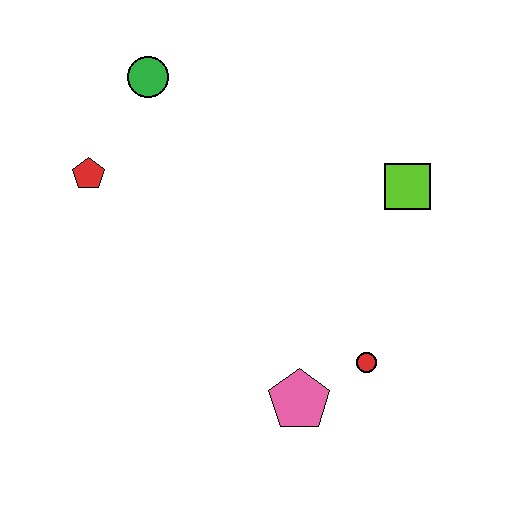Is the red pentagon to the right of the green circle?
No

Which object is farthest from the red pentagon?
The red circle is farthest from the red pentagon.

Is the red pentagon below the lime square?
No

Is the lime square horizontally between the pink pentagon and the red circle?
No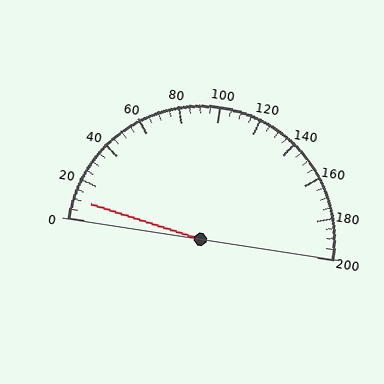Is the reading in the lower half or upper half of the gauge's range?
The reading is in the lower half of the range (0 to 200).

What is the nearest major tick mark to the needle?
The nearest major tick mark is 0.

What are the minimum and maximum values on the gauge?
The gauge ranges from 0 to 200.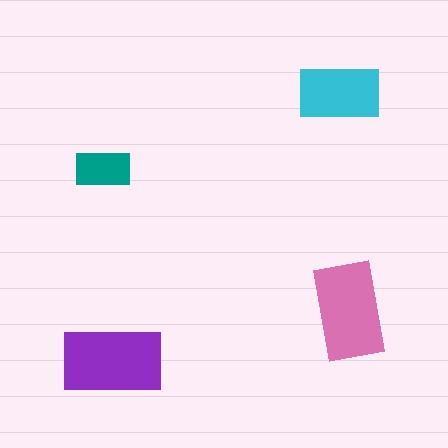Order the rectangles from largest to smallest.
the purple one, the pink one, the cyan one, the teal one.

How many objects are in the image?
There are 4 objects in the image.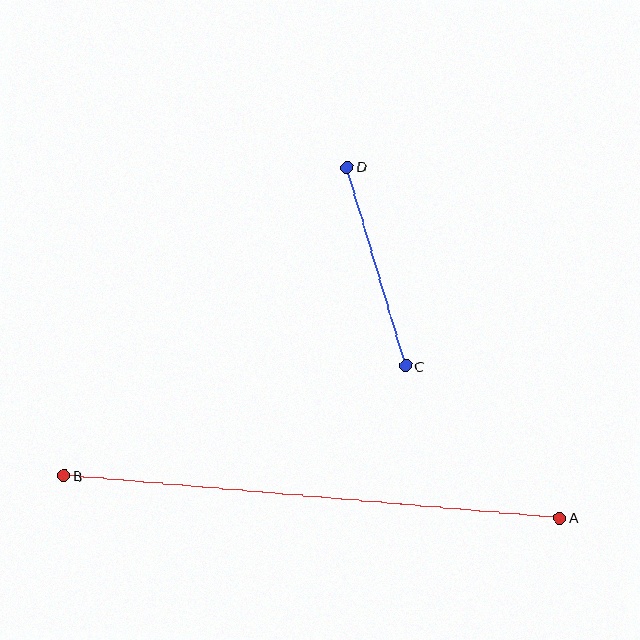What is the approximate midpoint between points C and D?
The midpoint is at approximately (376, 266) pixels.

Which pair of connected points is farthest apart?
Points A and B are farthest apart.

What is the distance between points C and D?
The distance is approximately 207 pixels.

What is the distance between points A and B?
The distance is approximately 498 pixels.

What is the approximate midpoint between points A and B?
The midpoint is at approximately (312, 497) pixels.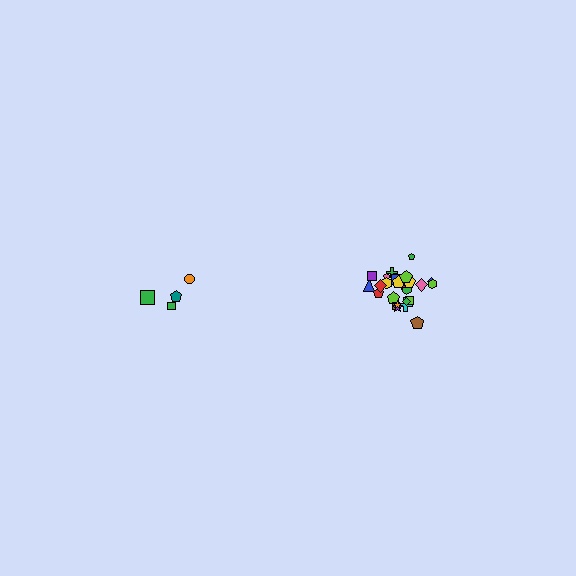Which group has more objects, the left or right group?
The right group.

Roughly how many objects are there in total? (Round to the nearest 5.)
Roughly 30 objects in total.